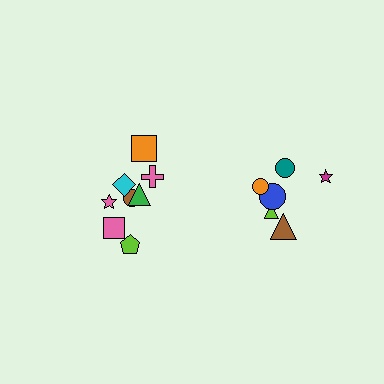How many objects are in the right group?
There are 6 objects.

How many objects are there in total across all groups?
There are 14 objects.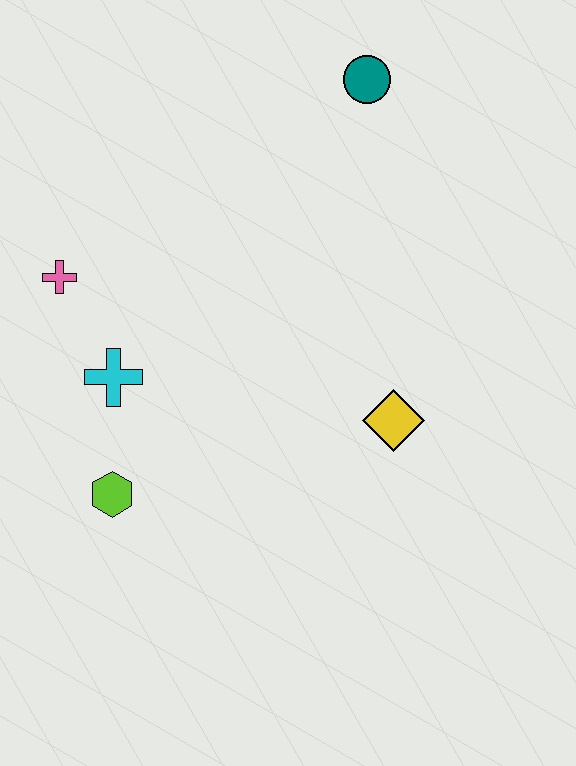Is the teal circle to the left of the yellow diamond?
Yes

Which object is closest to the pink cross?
The cyan cross is closest to the pink cross.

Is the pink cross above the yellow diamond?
Yes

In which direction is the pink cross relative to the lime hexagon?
The pink cross is above the lime hexagon.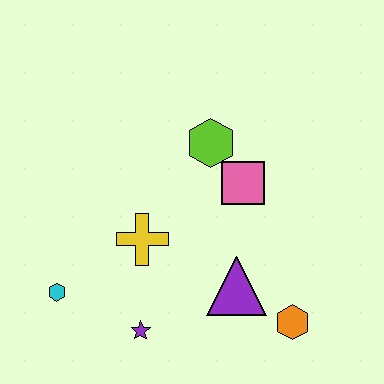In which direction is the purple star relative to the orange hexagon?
The purple star is to the left of the orange hexagon.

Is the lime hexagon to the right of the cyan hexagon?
Yes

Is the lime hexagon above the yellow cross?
Yes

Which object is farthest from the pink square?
The cyan hexagon is farthest from the pink square.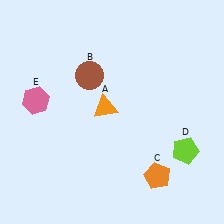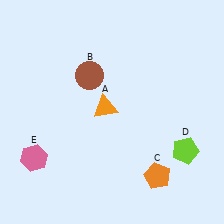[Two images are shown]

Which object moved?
The pink hexagon (E) moved down.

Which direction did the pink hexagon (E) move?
The pink hexagon (E) moved down.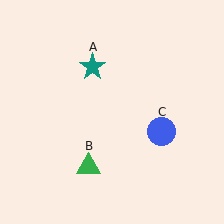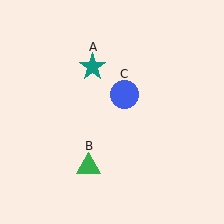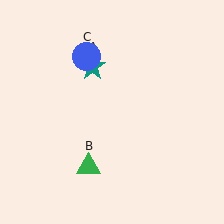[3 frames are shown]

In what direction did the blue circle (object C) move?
The blue circle (object C) moved up and to the left.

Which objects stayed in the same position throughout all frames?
Teal star (object A) and green triangle (object B) remained stationary.